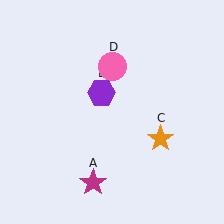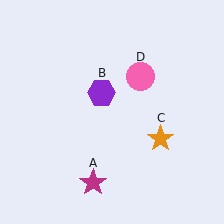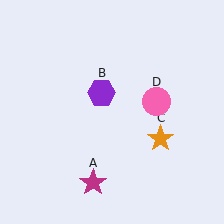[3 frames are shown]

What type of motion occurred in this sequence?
The pink circle (object D) rotated clockwise around the center of the scene.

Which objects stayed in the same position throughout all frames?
Magenta star (object A) and purple hexagon (object B) and orange star (object C) remained stationary.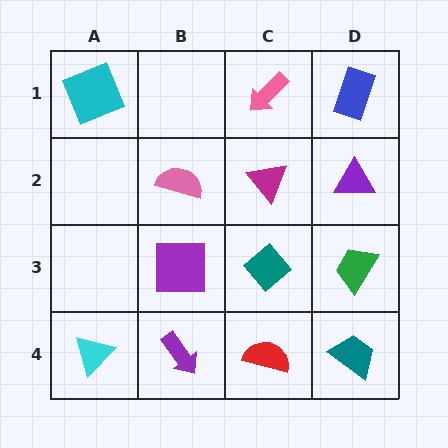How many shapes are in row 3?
3 shapes.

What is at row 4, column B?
A purple arrow.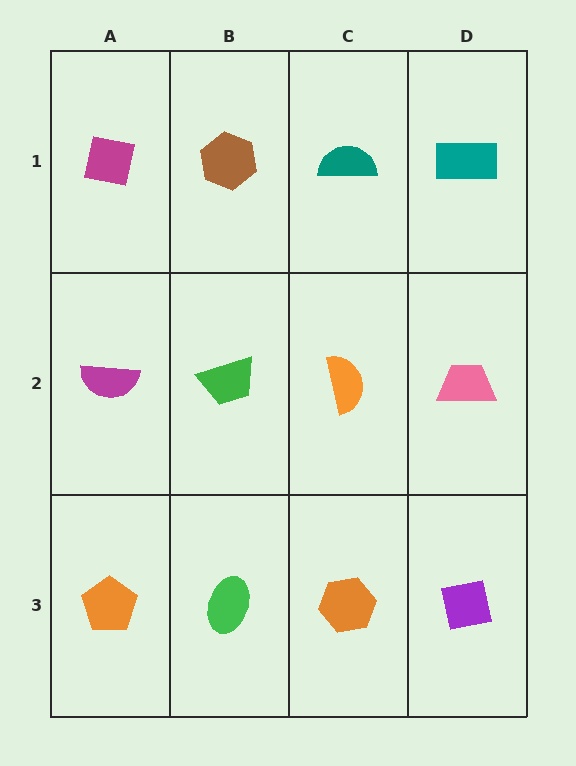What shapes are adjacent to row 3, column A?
A magenta semicircle (row 2, column A), a green ellipse (row 3, column B).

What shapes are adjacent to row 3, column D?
A pink trapezoid (row 2, column D), an orange hexagon (row 3, column C).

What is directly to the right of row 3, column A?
A green ellipse.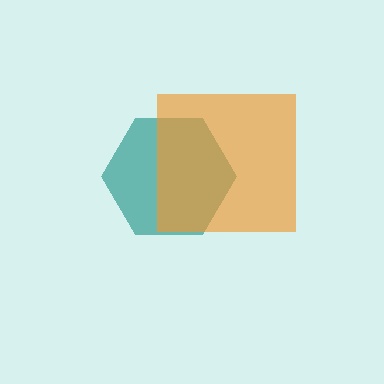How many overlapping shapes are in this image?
There are 2 overlapping shapes in the image.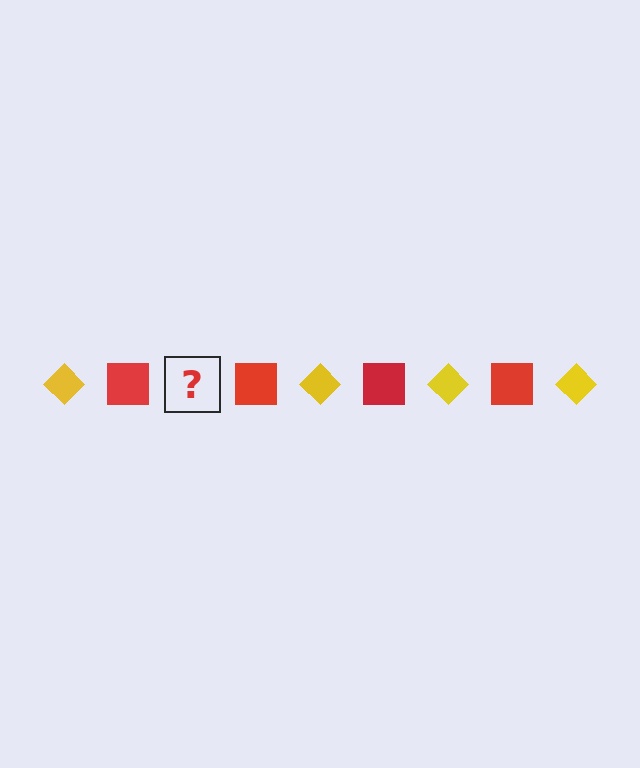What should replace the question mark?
The question mark should be replaced with a yellow diamond.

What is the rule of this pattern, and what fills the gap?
The rule is that the pattern alternates between yellow diamond and red square. The gap should be filled with a yellow diamond.